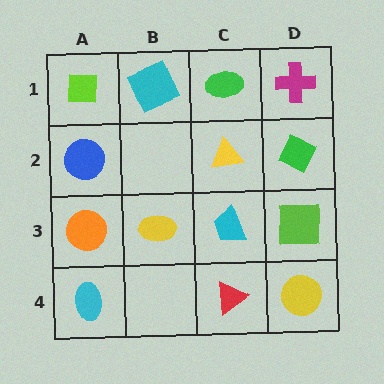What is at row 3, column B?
A yellow ellipse.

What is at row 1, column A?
A lime square.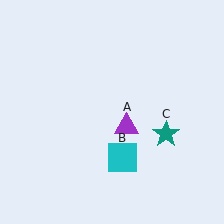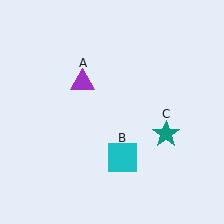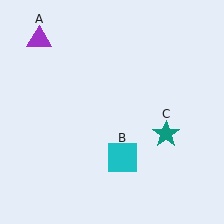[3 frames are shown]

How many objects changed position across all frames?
1 object changed position: purple triangle (object A).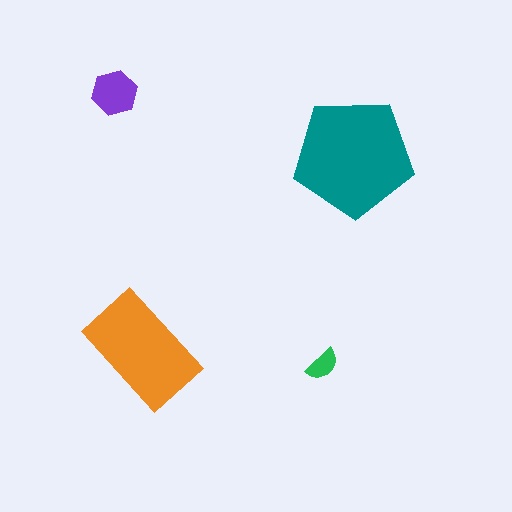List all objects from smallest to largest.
The green semicircle, the purple hexagon, the orange rectangle, the teal pentagon.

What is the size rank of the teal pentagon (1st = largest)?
1st.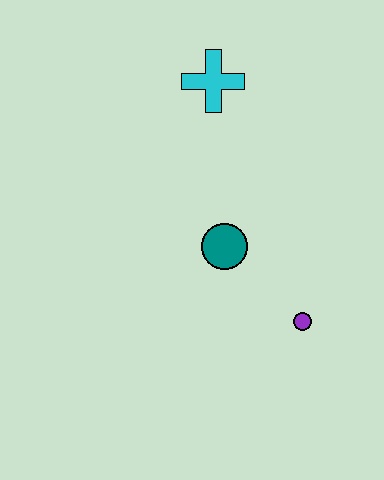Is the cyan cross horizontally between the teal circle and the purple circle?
No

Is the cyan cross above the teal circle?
Yes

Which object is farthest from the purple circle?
The cyan cross is farthest from the purple circle.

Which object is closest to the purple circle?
The teal circle is closest to the purple circle.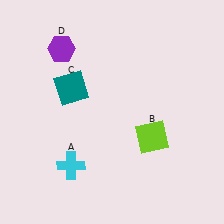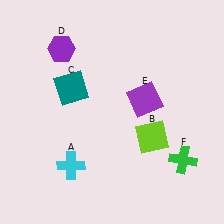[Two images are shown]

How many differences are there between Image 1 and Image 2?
There are 2 differences between the two images.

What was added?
A purple square (E), a green cross (F) were added in Image 2.